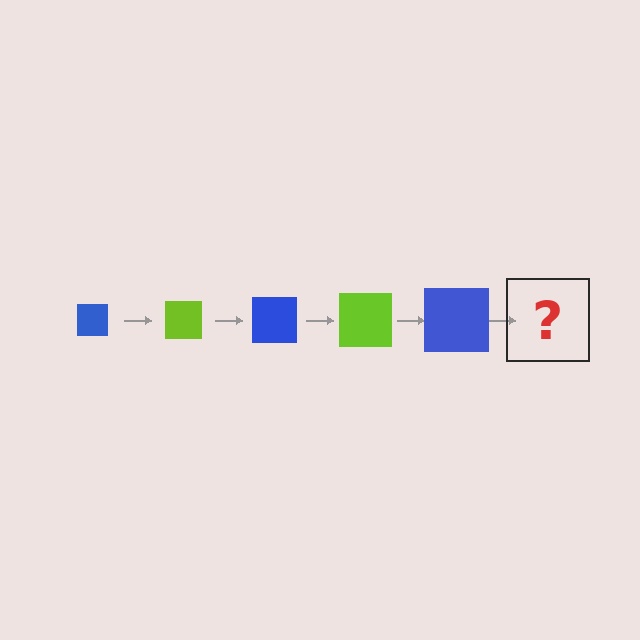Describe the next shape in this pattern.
It should be a lime square, larger than the previous one.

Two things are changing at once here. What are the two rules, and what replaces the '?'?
The two rules are that the square grows larger each step and the color cycles through blue and lime. The '?' should be a lime square, larger than the previous one.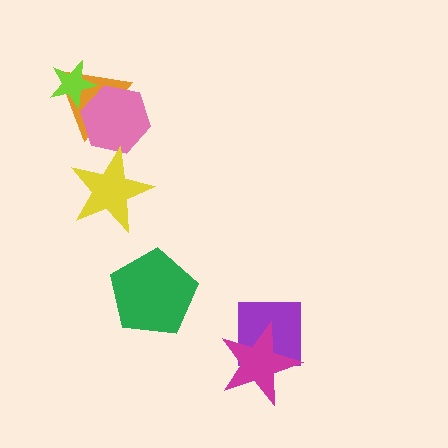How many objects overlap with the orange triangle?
2 objects overlap with the orange triangle.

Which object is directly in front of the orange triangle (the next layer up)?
The lime star is directly in front of the orange triangle.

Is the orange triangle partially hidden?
Yes, it is partially covered by another shape.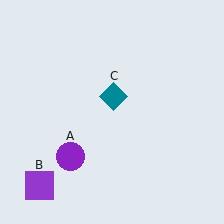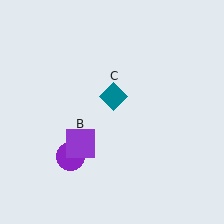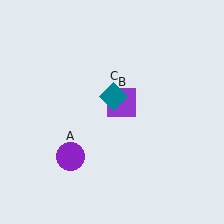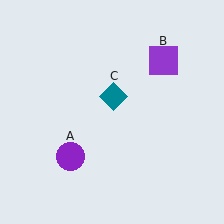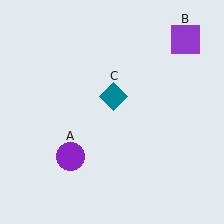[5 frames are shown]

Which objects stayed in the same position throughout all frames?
Purple circle (object A) and teal diamond (object C) remained stationary.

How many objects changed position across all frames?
1 object changed position: purple square (object B).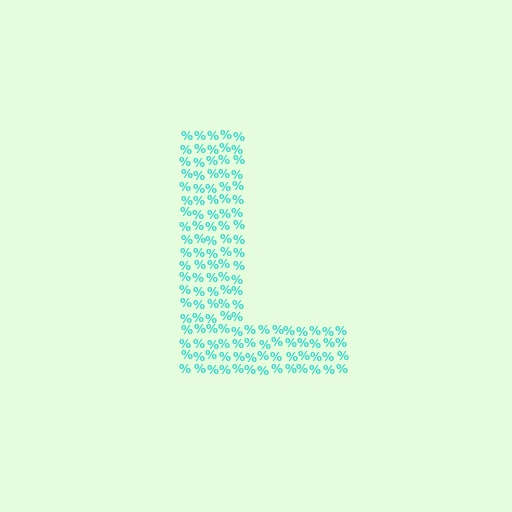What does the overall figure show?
The overall figure shows the letter L.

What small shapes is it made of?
It is made of small percent signs.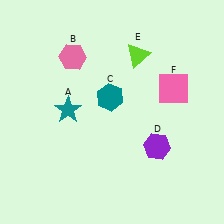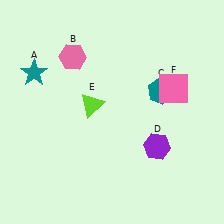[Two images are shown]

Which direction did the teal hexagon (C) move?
The teal hexagon (C) moved right.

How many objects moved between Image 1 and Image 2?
3 objects moved between the two images.